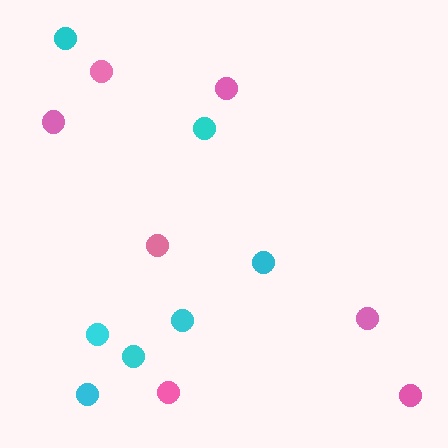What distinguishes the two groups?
There are 2 groups: one group of pink circles (7) and one group of cyan circles (7).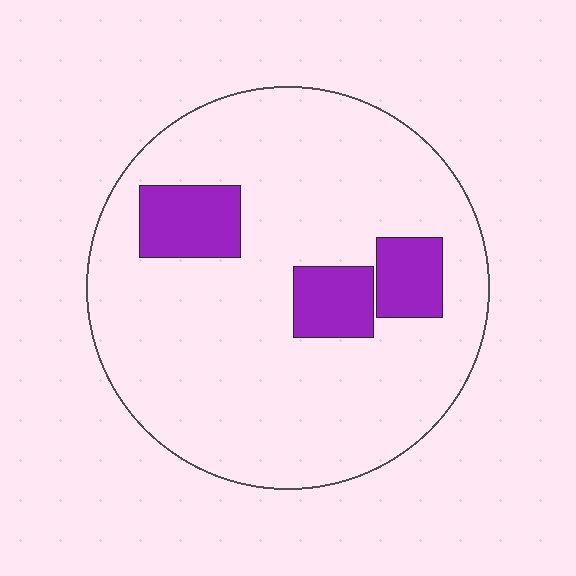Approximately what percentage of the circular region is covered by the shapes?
Approximately 15%.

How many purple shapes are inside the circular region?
3.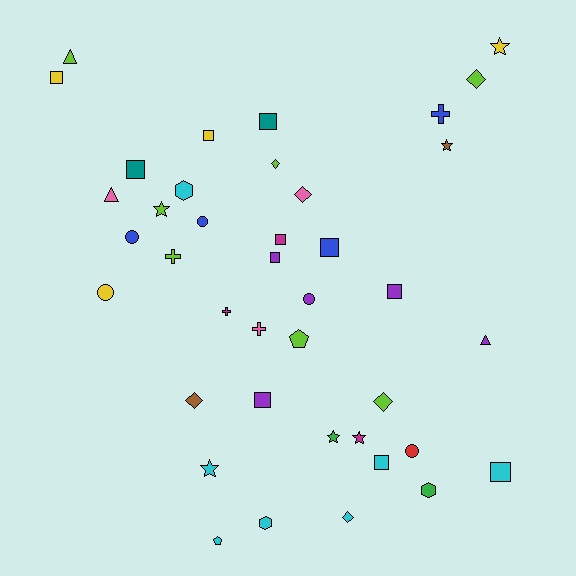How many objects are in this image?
There are 40 objects.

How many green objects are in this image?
There are 2 green objects.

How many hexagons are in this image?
There are 3 hexagons.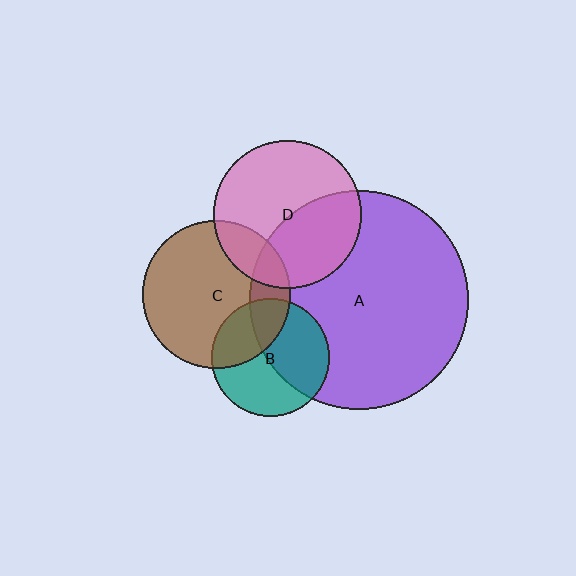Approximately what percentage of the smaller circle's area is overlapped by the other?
Approximately 50%.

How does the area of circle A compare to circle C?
Approximately 2.2 times.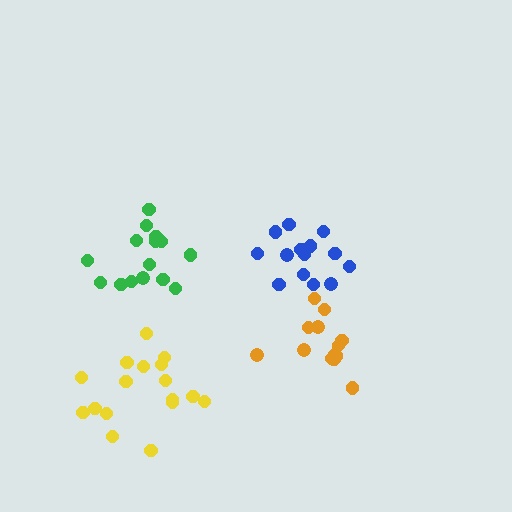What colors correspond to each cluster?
The clusters are colored: yellow, green, orange, blue.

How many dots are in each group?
Group 1: 17 dots, Group 2: 15 dots, Group 3: 13 dots, Group 4: 14 dots (59 total).